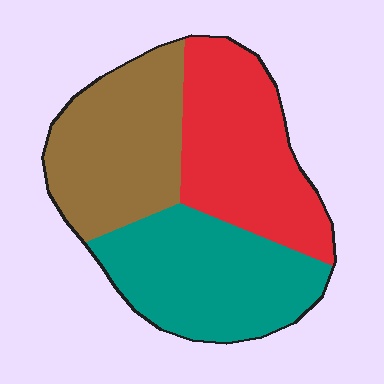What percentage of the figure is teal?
Teal covers 34% of the figure.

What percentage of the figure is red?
Red covers about 35% of the figure.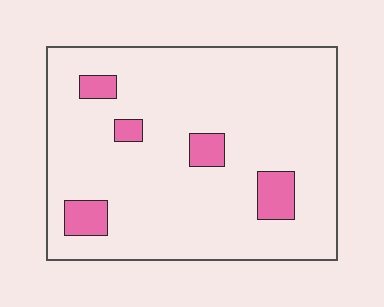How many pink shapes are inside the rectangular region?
5.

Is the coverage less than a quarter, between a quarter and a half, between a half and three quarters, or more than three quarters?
Less than a quarter.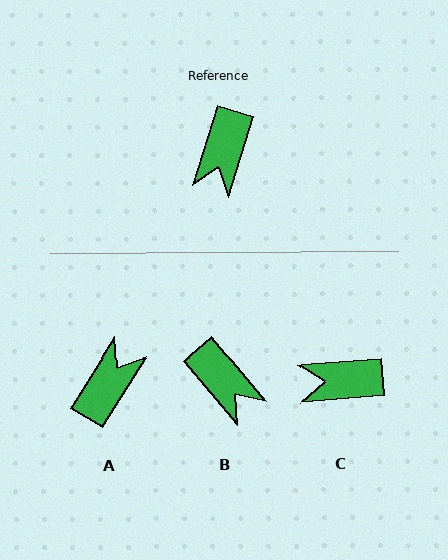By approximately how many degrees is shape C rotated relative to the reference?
Approximately 68 degrees clockwise.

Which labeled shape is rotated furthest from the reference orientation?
A, about 165 degrees away.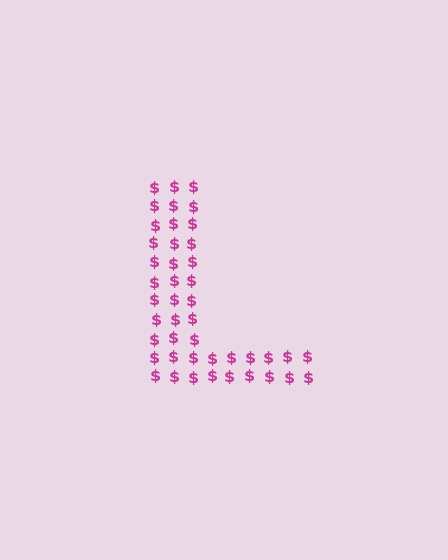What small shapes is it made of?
It is made of small dollar signs.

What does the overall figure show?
The overall figure shows the letter L.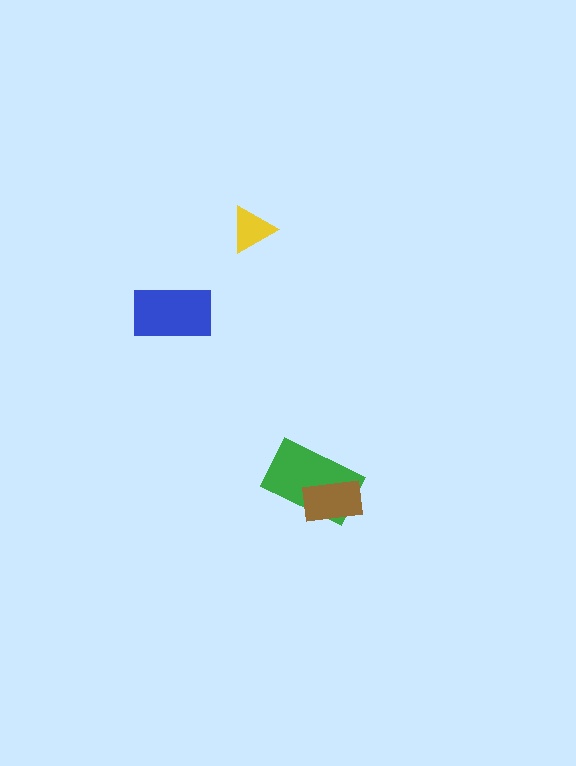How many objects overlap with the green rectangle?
1 object overlaps with the green rectangle.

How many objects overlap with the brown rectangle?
1 object overlaps with the brown rectangle.